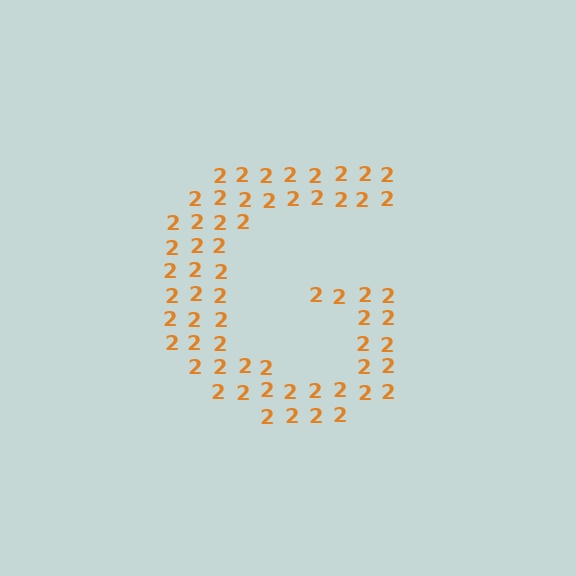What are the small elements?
The small elements are digit 2's.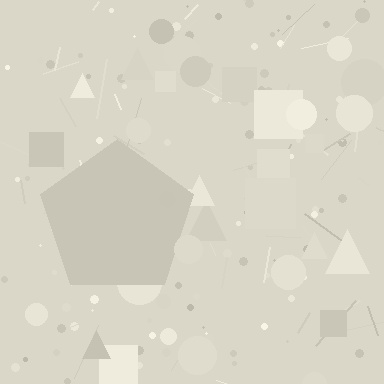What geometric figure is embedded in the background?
A pentagon is embedded in the background.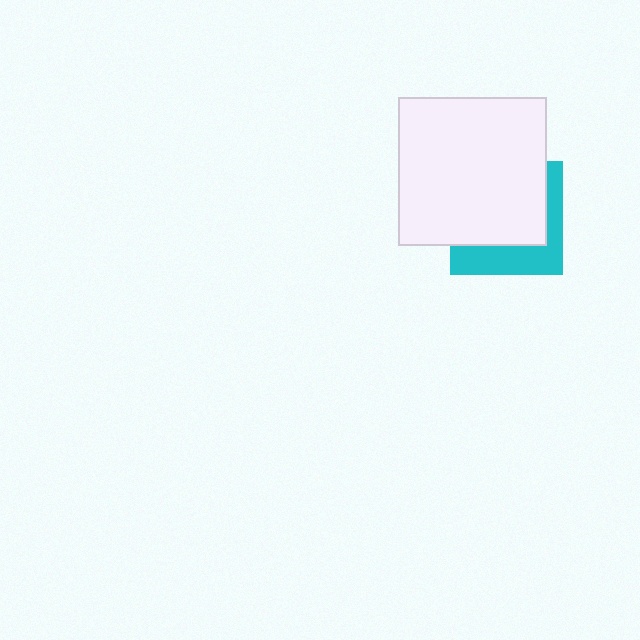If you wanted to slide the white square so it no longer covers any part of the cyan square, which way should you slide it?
Slide it toward the upper-left — that is the most direct way to separate the two shapes.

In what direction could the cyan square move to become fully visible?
The cyan square could move toward the lower-right. That would shift it out from behind the white square entirely.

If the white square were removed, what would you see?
You would see the complete cyan square.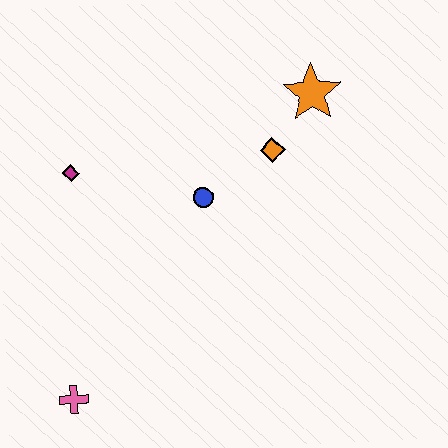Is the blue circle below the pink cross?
No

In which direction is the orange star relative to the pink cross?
The orange star is above the pink cross.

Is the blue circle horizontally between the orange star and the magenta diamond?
Yes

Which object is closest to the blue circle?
The orange diamond is closest to the blue circle.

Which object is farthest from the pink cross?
The orange star is farthest from the pink cross.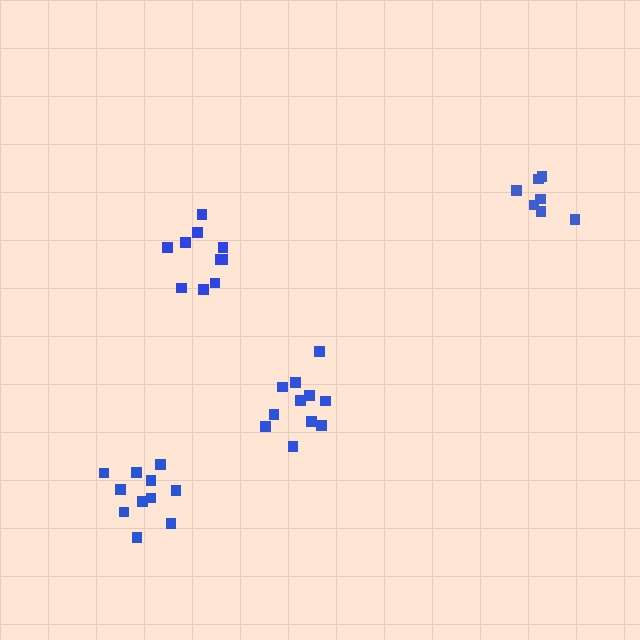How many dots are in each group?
Group 1: 10 dots, Group 2: 11 dots, Group 3: 7 dots, Group 4: 11 dots (39 total).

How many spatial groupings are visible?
There are 4 spatial groupings.